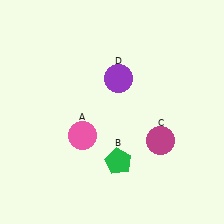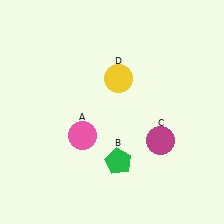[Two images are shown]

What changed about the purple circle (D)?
In Image 1, D is purple. In Image 2, it changed to yellow.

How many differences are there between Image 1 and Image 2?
There is 1 difference between the two images.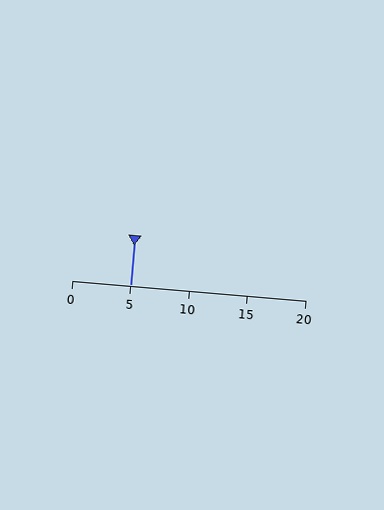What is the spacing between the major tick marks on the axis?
The major ticks are spaced 5 apart.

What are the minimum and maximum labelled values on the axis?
The axis runs from 0 to 20.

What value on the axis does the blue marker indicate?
The marker indicates approximately 5.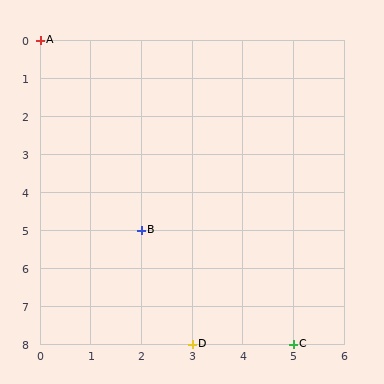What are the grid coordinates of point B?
Point B is at grid coordinates (2, 5).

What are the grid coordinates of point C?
Point C is at grid coordinates (5, 8).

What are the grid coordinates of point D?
Point D is at grid coordinates (3, 8).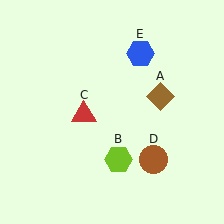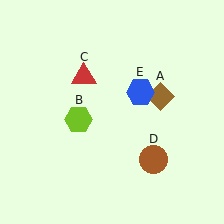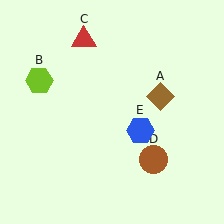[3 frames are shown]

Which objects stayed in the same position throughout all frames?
Brown diamond (object A) and brown circle (object D) remained stationary.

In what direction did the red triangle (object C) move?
The red triangle (object C) moved up.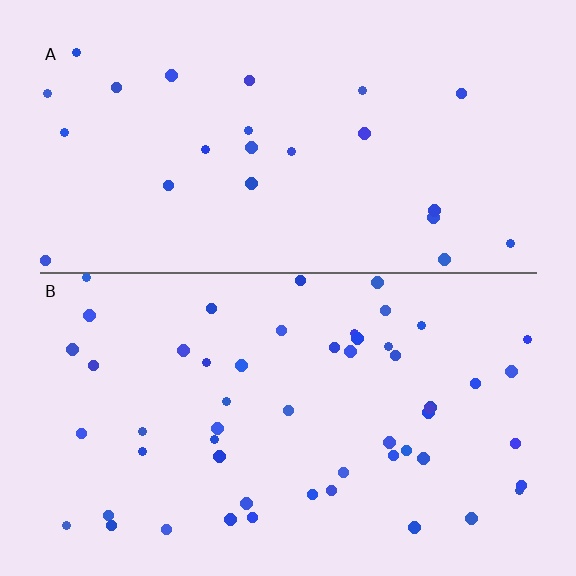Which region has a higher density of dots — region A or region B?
B (the bottom).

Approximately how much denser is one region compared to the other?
Approximately 2.3× — region B over region A.